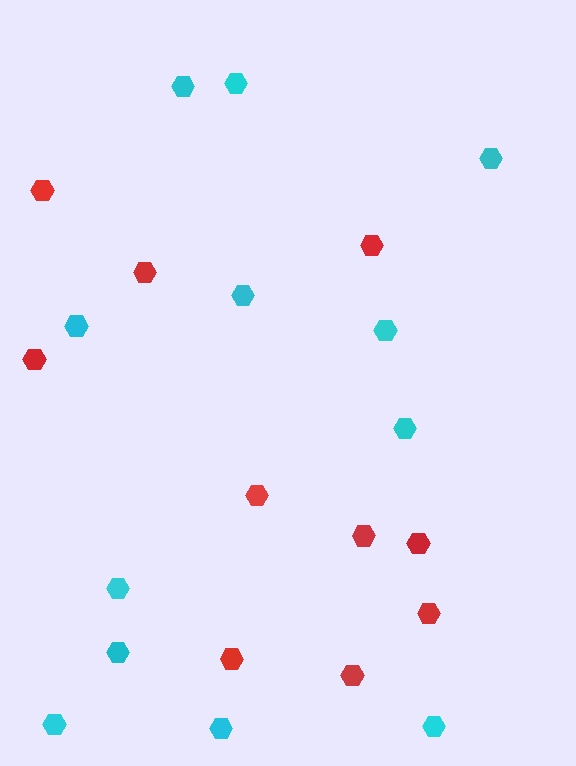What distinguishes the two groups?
There are 2 groups: one group of cyan hexagons (12) and one group of red hexagons (10).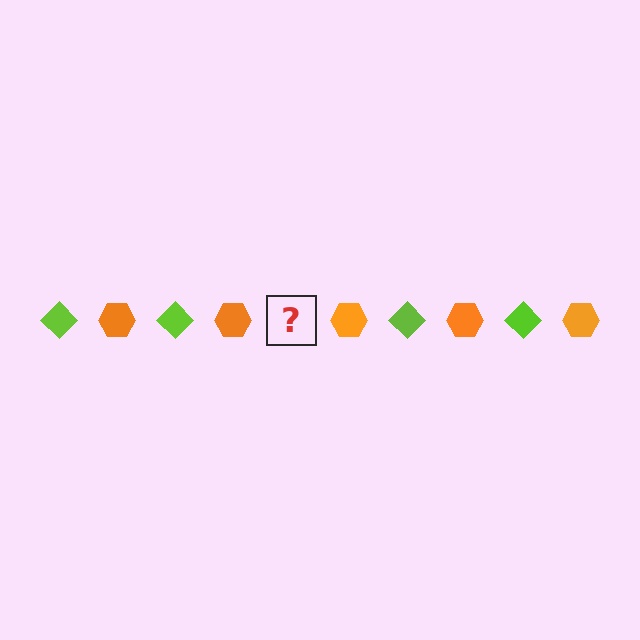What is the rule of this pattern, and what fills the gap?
The rule is that the pattern alternates between lime diamond and orange hexagon. The gap should be filled with a lime diamond.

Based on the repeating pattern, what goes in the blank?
The blank should be a lime diamond.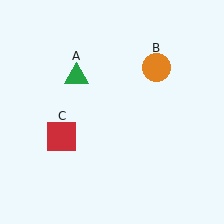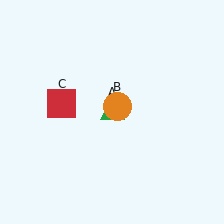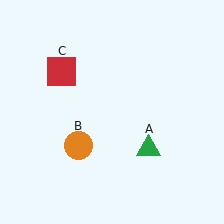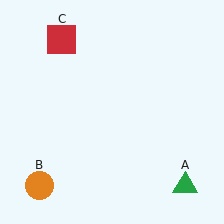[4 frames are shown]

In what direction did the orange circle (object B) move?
The orange circle (object B) moved down and to the left.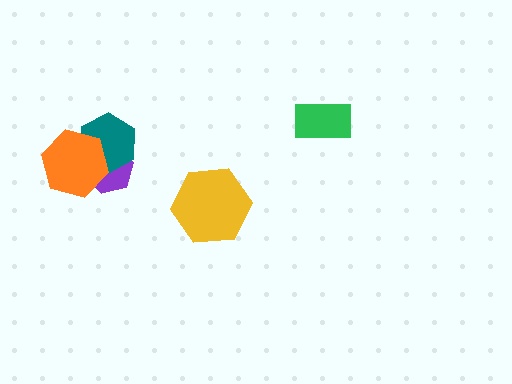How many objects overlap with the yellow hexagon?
0 objects overlap with the yellow hexagon.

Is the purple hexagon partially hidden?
Yes, it is partially covered by another shape.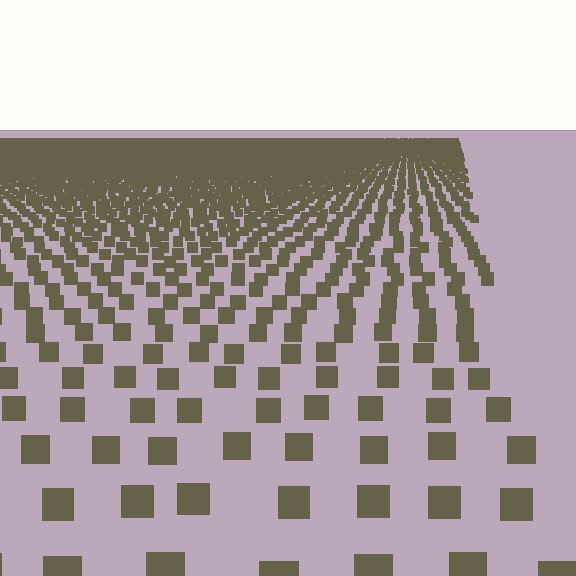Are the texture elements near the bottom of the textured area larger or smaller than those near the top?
Larger. Near the bottom, elements are closer to the viewer and appear at a bigger on-screen size.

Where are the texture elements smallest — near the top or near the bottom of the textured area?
Near the top.